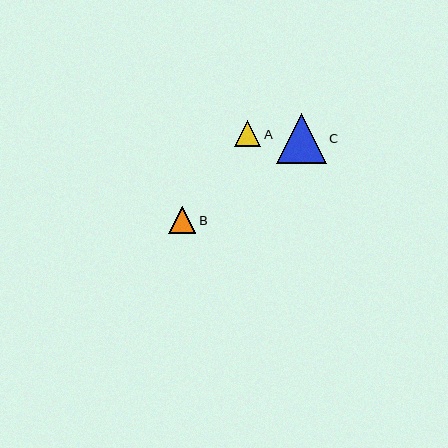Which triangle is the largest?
Triangle C is the largest with a size of approximately 50 pixels.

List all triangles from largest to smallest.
From largest to smallest: C, B, A.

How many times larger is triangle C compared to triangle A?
Triangle C is approximately 1.9 times the size of triangle A.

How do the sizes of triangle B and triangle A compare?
Triangle B and triangle A are approximately the same size.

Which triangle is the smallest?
Triangle A is the smallest with a size of approximately 26 pixels.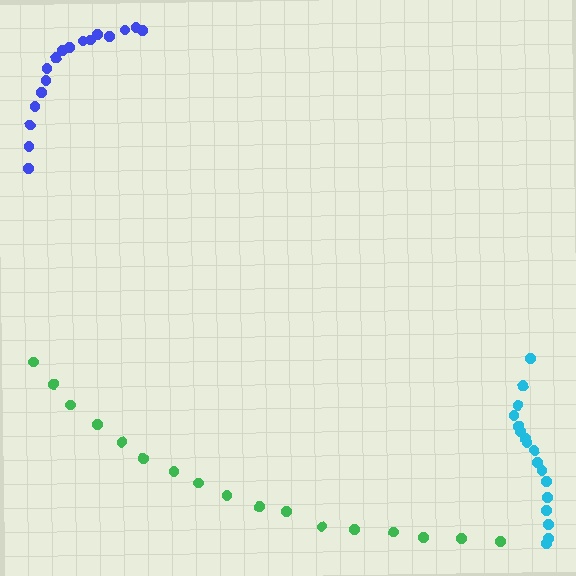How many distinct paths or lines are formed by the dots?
There are 3 distinct paths.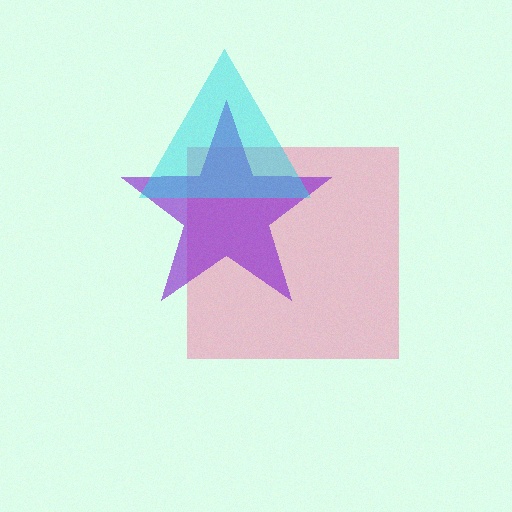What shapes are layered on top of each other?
The layered shapes are: a pink square, a purple star, a cyan triangle.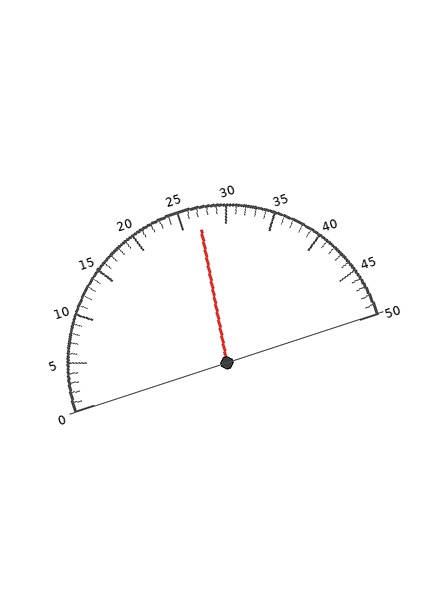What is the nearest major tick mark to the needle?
The nearest major tick mark is 25.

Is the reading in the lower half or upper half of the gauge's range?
The reading is in the upper half of the range (0 to 50).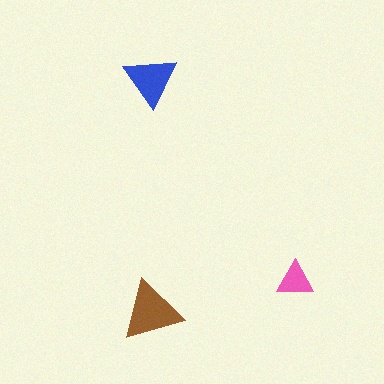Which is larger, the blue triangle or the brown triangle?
The brown one.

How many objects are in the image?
There are 3 objects in the image.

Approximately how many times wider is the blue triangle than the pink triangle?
About 1.5 times wider.